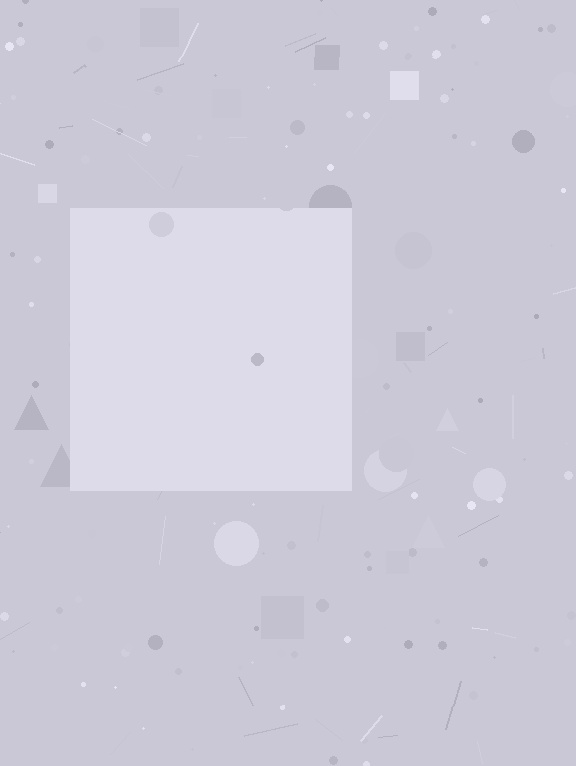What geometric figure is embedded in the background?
A square is embedded in the background.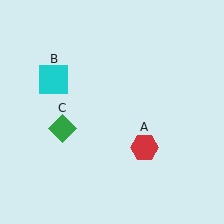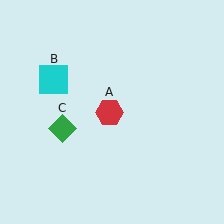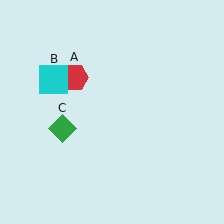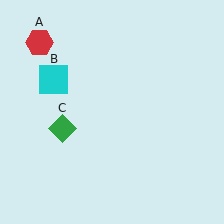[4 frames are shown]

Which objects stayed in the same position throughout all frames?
Cyan square (object B) and green diamond (object C) remained stationary.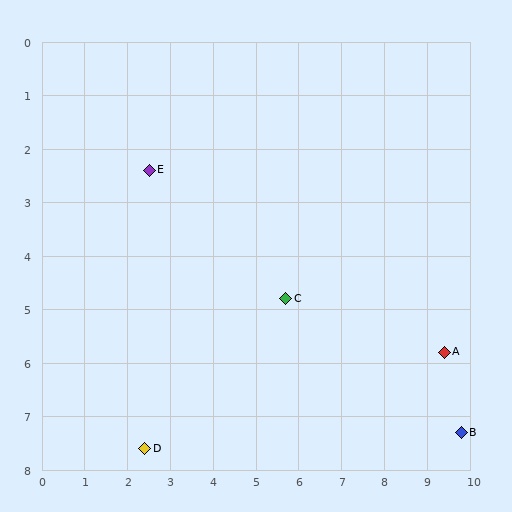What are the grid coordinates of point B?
Point B is at approximately (9.8, 7.3).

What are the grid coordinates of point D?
Point D is at approximately (2.4, 7.6).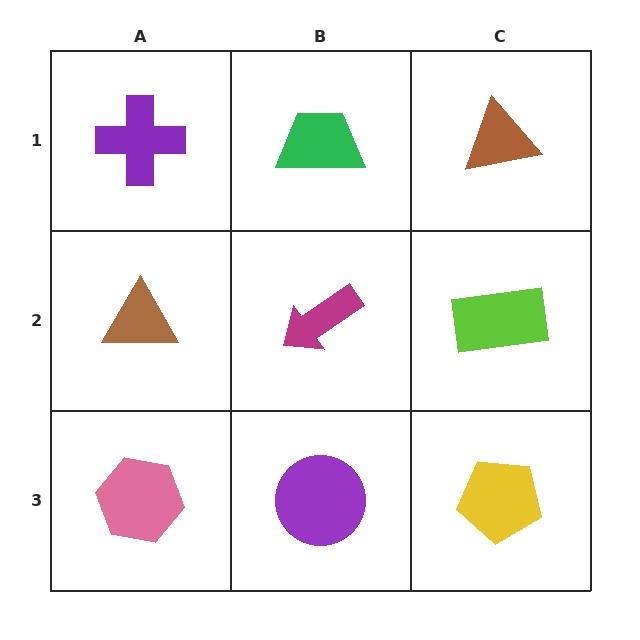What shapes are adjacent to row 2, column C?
A brown triangle (row 1, column C), a yellow pentagon (row 3, column C), a magenta arrow (row 2, column B).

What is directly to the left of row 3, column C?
A purple circle.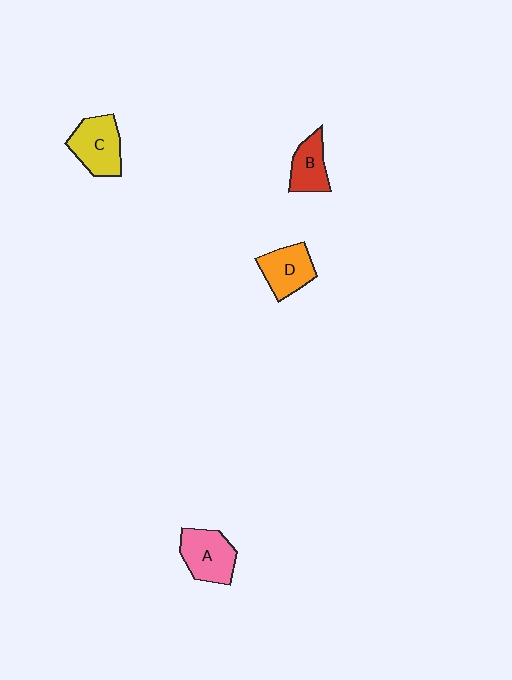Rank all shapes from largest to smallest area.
From largest to smallest: C (yellow), A (pink), D (orange), B (red).